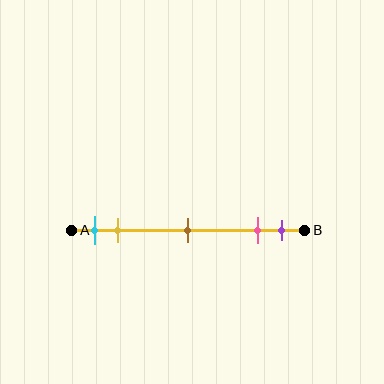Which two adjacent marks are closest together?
The pink and purple marks are the closest adjacent pair.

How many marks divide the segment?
There are 5 marks dividing the segment.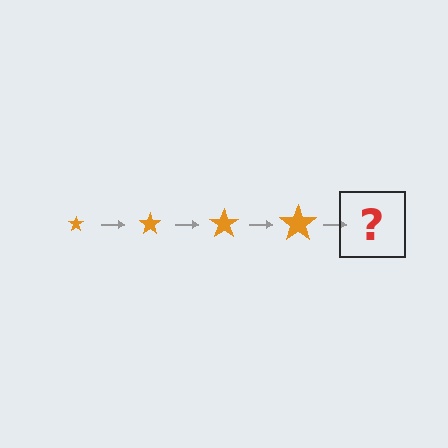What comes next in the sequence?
The next element should be an orange star, larger than the previous one.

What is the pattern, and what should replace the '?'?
The pattern is that the star gets progressively larger each step. The '?' should be an orange star, larger than the previous one.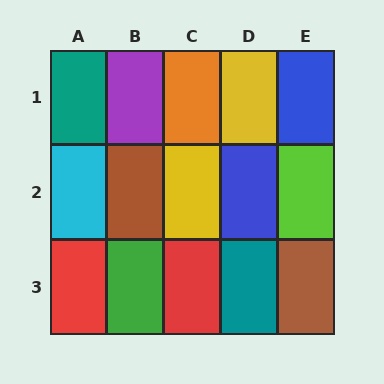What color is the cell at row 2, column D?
Blue.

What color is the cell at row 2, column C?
Yellow.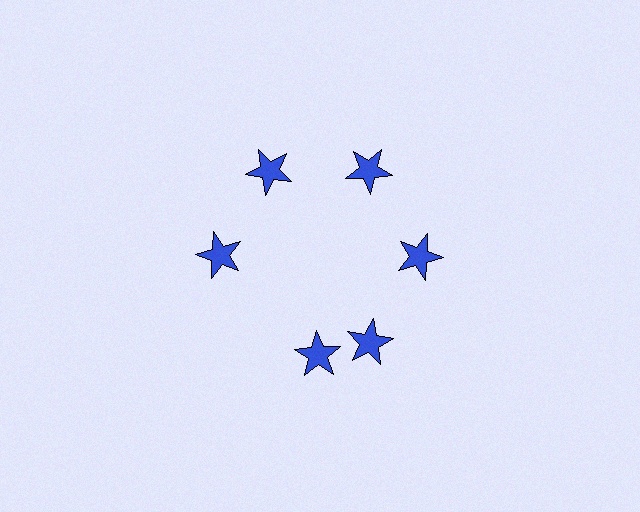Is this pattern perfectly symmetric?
No. The 6 blue stars are arranged in a ring, but one element near the 7 o'clock position is rotated out of alignment along the ring, breaking the 6-fold rotational symmetry.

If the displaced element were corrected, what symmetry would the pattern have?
It would have 6-fold rotational symmetry — the pattern would map onto itself every 60 degrees.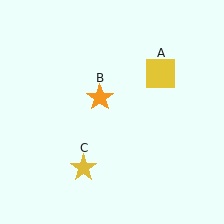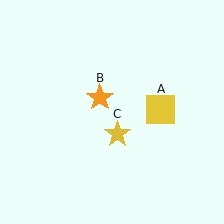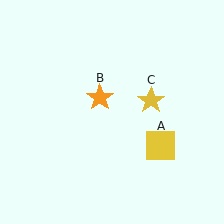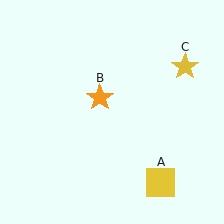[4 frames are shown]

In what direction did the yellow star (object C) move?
The yellow star (object C) moved up and to the right.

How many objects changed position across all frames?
2 objects changed position: yellow square (object A), yellow star (object C).